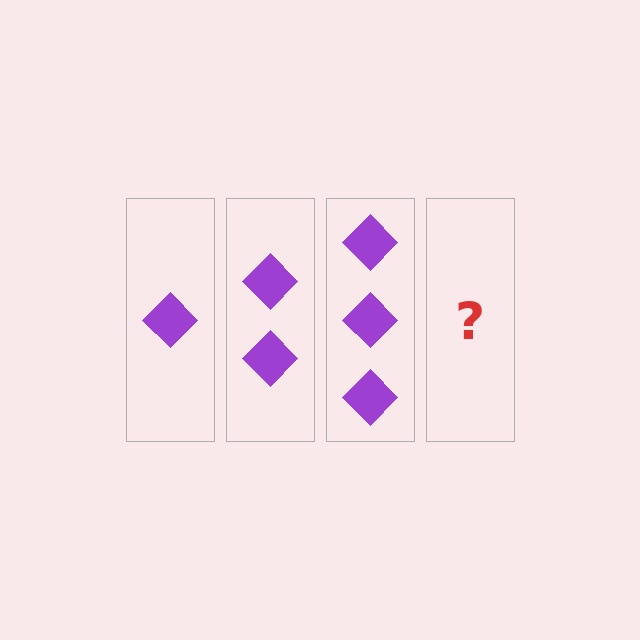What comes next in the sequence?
The next element should be 4 diamonds.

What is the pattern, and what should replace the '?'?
The pattern is that each step adds one more diamond. The '?' should be 4 diamonds.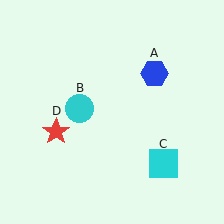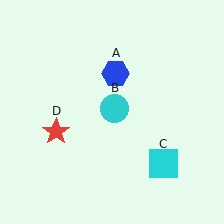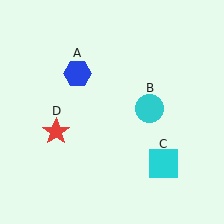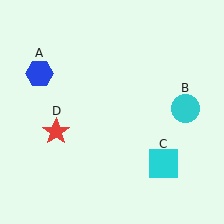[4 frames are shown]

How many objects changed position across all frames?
2 objects changed position: blue hexagon (object A), cyan circle (object B).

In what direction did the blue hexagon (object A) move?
The blue hexagon (object A) moved left.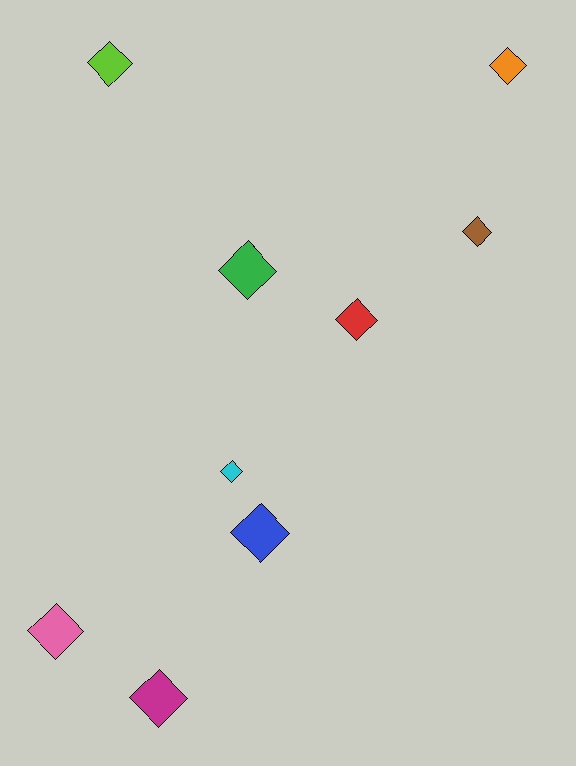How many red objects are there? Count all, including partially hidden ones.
There is 1 red object.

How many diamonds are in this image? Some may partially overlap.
There are 9 diamonds.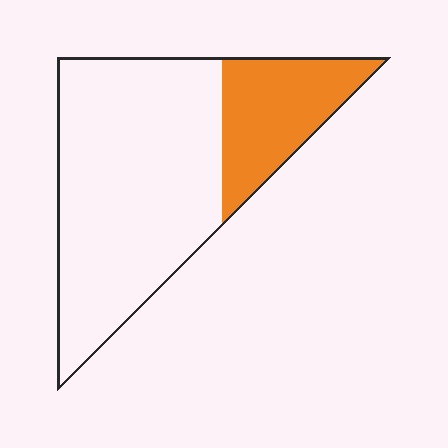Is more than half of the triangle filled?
No.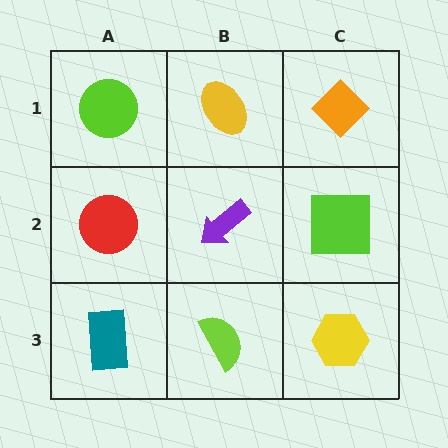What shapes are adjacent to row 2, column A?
A lime circle (row 1, column A), a teal rectangle (row 3, column A), a purple arrow (row 2, column B).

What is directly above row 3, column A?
A red circle.